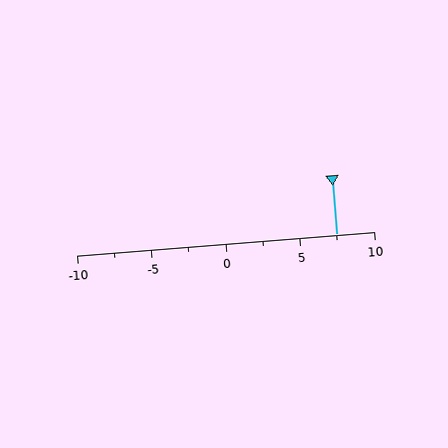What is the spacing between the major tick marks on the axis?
The major ticks are spaced 5 apart.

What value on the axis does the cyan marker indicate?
The marker indicates approximately 7.5.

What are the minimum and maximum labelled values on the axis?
The axis runs from -10 to 10.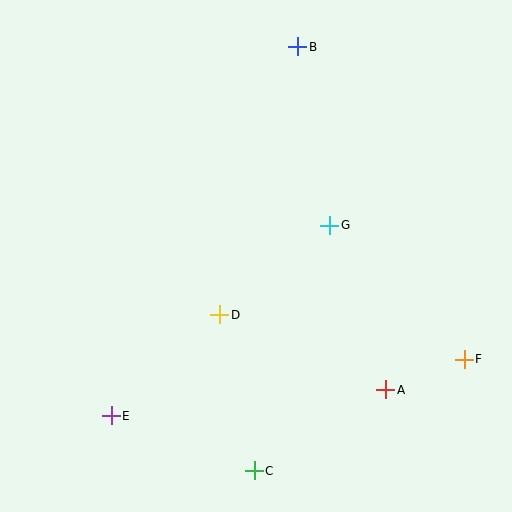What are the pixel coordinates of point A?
Point A is at (386, 390).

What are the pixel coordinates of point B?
Point B is at (298, 47).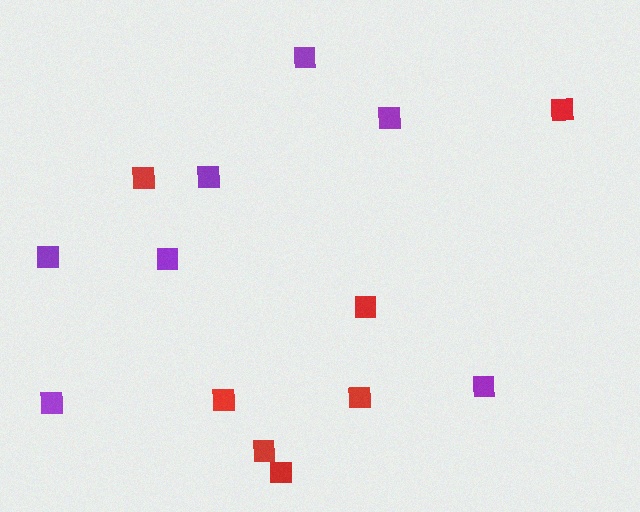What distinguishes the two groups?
There are 2 groups: one group of purple squares (7) and one group of red squares (7).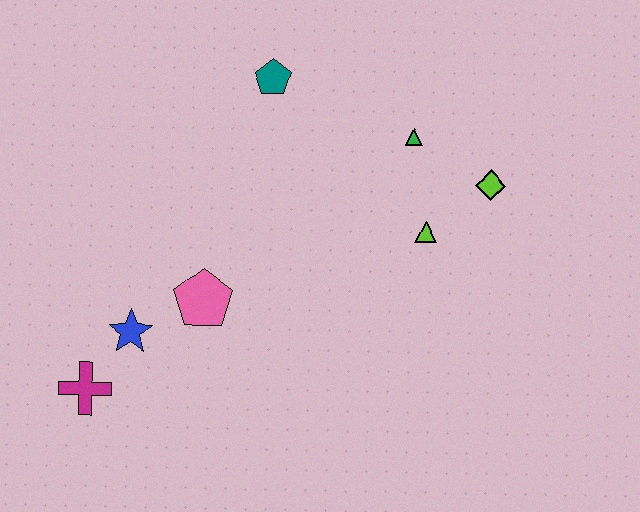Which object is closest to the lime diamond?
The lime triangle is closest to the lime diamond.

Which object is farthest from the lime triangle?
The magenta cross is farthest from the lime triangle.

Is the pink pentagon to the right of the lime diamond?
No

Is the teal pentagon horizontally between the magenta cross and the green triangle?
Yes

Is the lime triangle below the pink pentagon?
No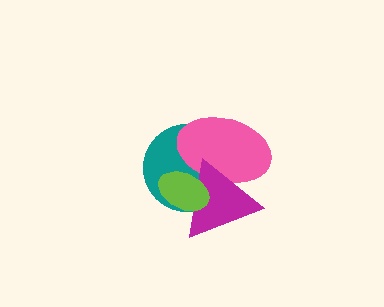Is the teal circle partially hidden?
Yes, it is partially covered by another shape.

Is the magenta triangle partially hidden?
Yes, it is partially covered by another shape.